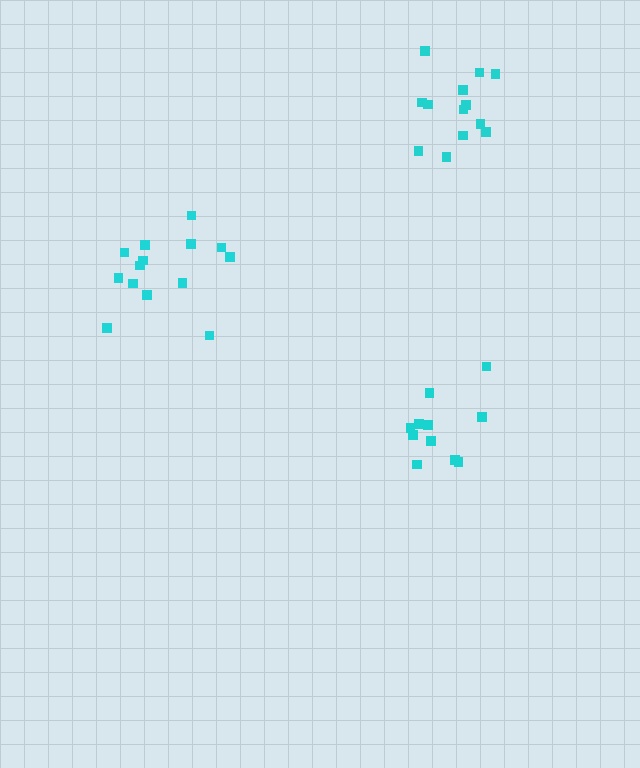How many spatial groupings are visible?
There are 3 spatial groupings.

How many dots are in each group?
Group 1: 14 dots, Group 2: 13 dots, Group 3: 11 dots (38 total).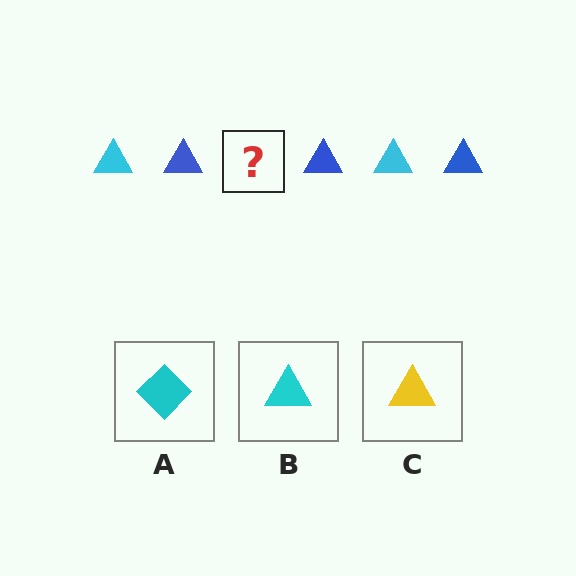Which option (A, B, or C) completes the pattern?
B.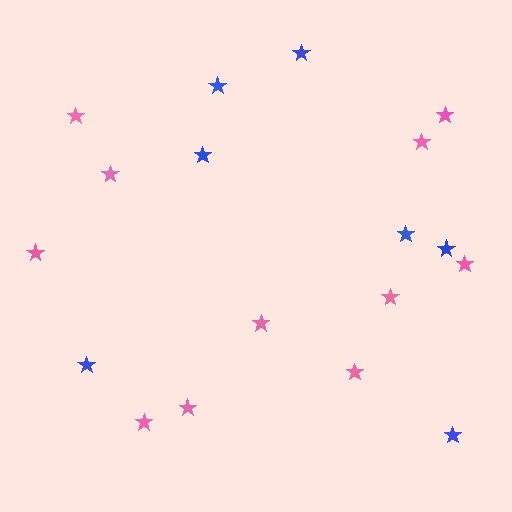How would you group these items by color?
There are 2 groups: one group of pink stars (11) and one group of blue stars (7).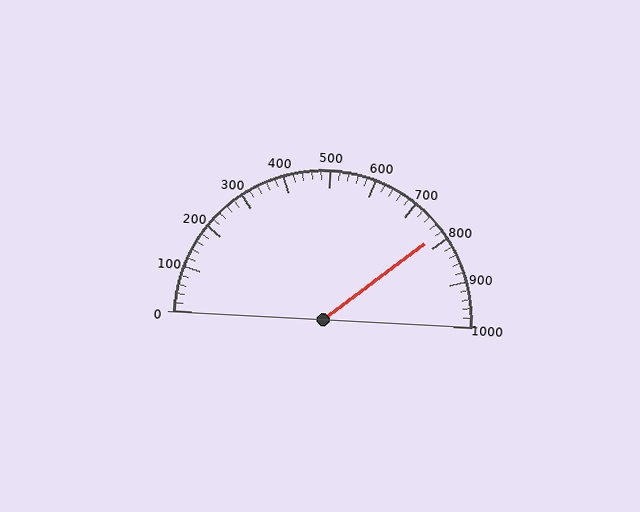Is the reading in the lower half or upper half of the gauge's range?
The reading is in the upper half of the range (0 to 1000).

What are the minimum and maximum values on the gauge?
The gauge ranges from 0 to 1000.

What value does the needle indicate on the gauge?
The needle indicates approximately 780.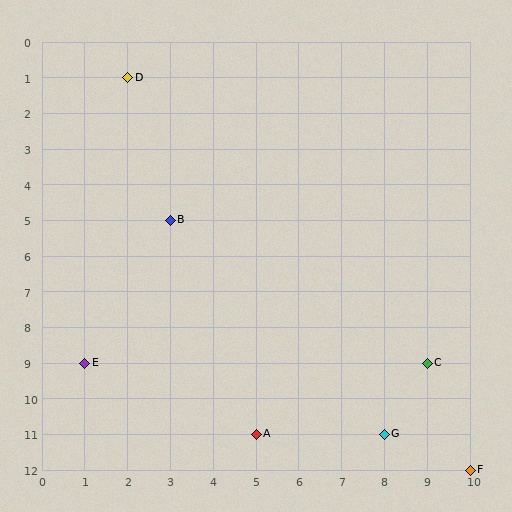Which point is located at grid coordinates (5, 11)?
Point A is at (5, 11).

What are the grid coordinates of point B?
Point B is at grid coordinates (3, 5).